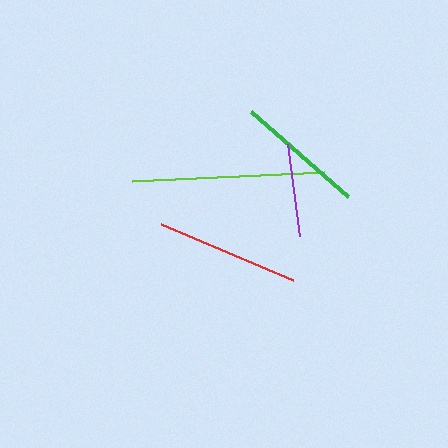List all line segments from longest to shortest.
From longest to shortest: lime, red, green, purple.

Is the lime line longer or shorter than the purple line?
The lime line is longer than the purple line.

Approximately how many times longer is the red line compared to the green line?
The red line is approximately 1.1 times the length of the green line.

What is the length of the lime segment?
The lime segment is approximately 192 pixels long.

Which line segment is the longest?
The lime line is the longest at approximately 192 pixels.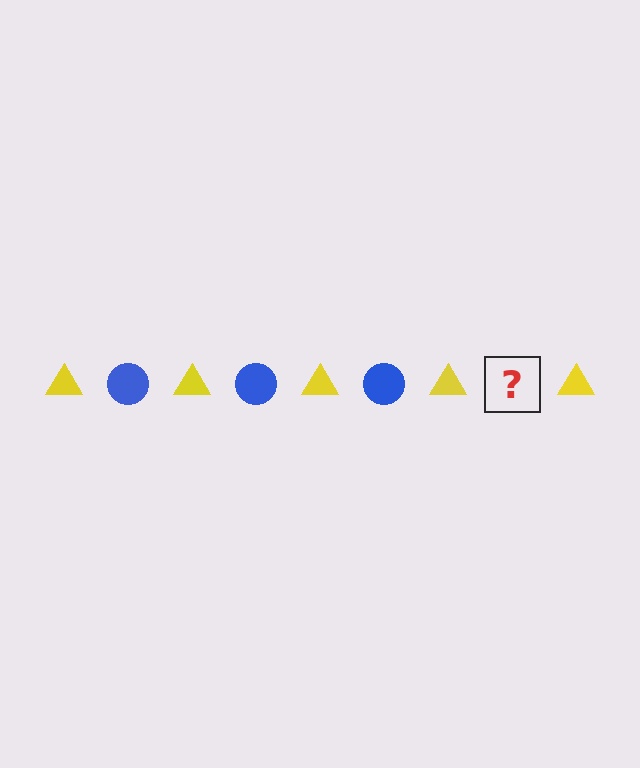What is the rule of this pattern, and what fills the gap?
The rule is that the pattern alternates between yellow triangle and blue circle. The gap should be filled with a blue circle.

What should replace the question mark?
The question mark should be replaced with a blue circle.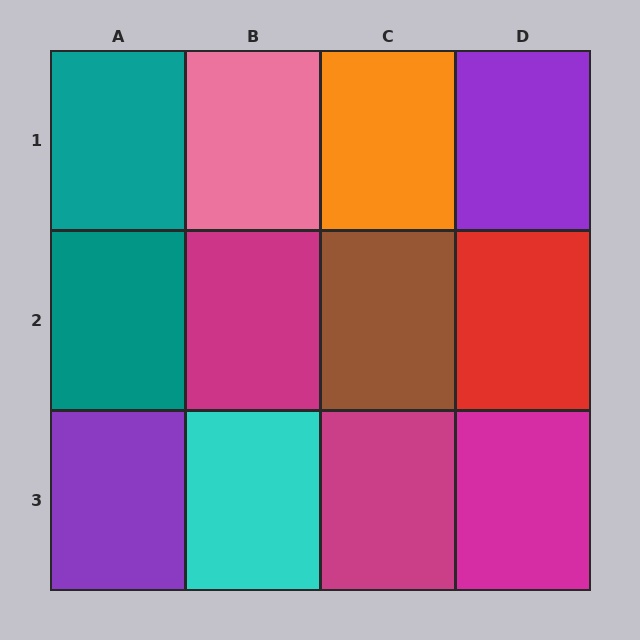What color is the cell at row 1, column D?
Purple.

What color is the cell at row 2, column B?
Magenta.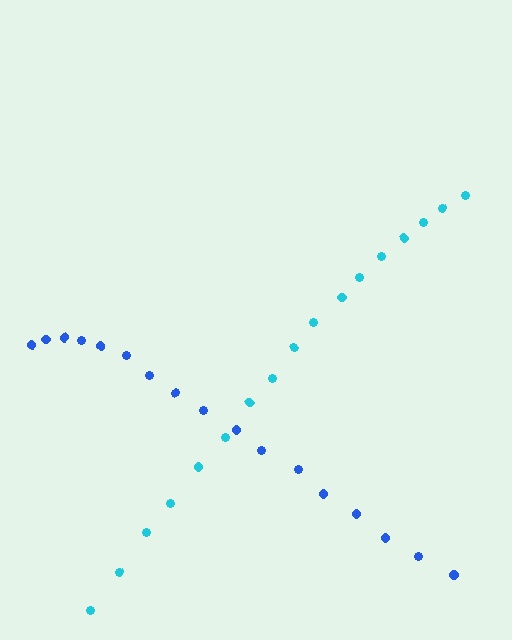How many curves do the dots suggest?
There are 2 distinct paths.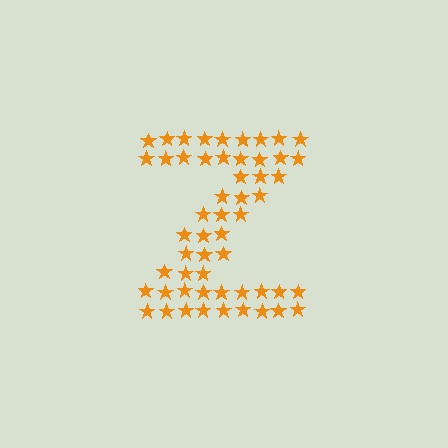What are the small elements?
The small elements are stars.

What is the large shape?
The large shape is the letter Z.